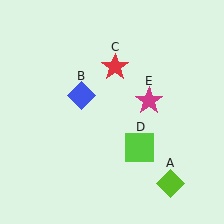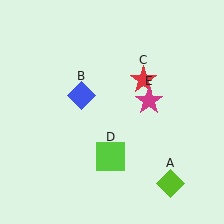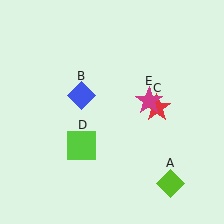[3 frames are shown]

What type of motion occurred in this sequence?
The red star (object C), lime square (object D) rotated clockwise around the center of the scene.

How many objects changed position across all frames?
2 objects changed position: red star (object C), lime square (object D).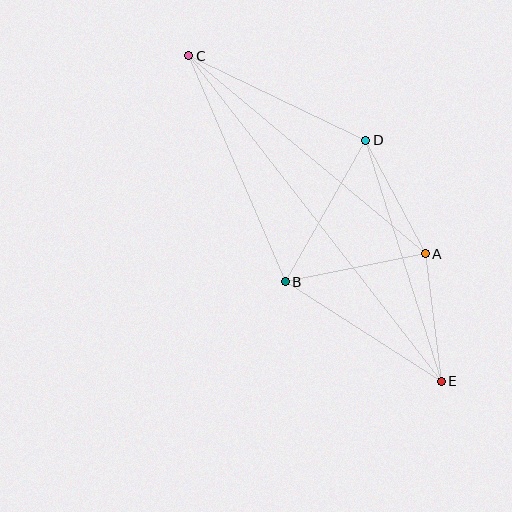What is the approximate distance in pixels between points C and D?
The distance between C and D is approximately 196 pixels.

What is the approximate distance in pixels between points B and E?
The distance between B and E is approximately 185 pixels.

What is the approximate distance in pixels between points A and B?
The distance between A and B is approximately 143 pixels.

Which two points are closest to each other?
Points A and D are closest to each other.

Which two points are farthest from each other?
Points C and E are farthest from each other.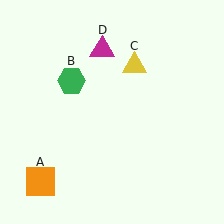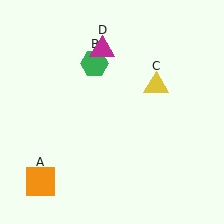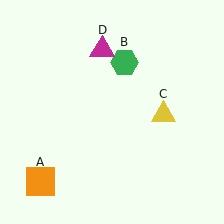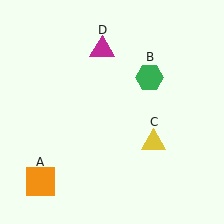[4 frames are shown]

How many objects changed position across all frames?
2 objects changed position: green hexagon (object B), yellow triangle (object C).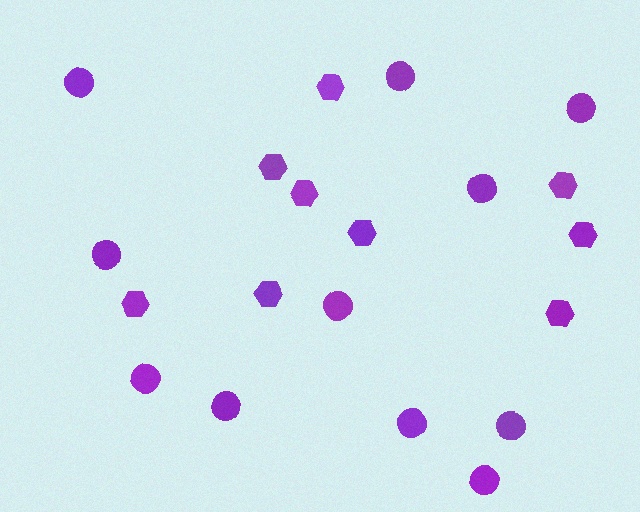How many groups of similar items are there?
There are 2 groups: one group of circles (11) and one group of hexagons (9).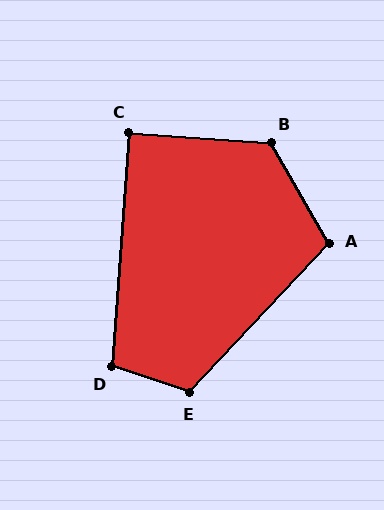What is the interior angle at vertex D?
Approximately 104 degrees (obtuse).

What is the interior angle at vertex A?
Approximately 107 degrees (obtuse).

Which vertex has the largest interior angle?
B, at approximately 124 degrees.